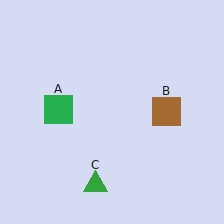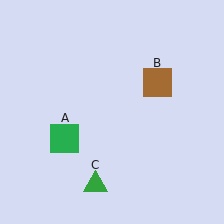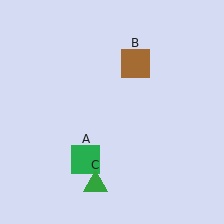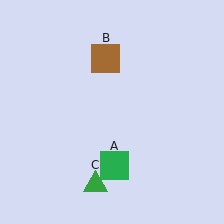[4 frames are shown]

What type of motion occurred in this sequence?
The green square (object A), brown square (object B) rotated counterclockwise around the center of the scene.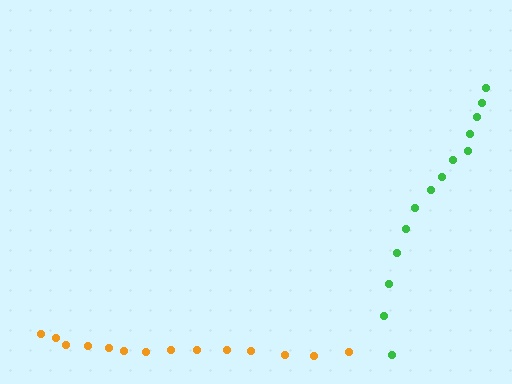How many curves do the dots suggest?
There are 2 distinct paths.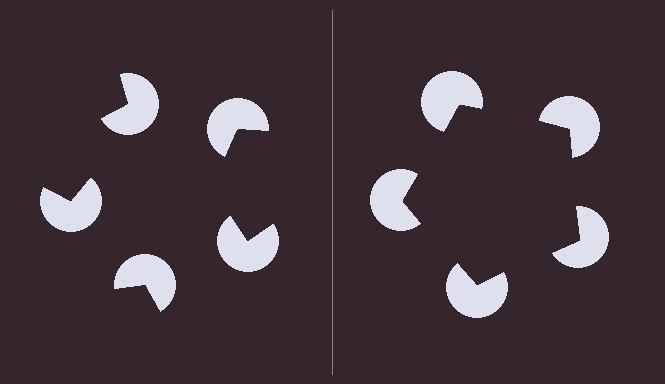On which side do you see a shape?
An illusory pentagon appears on the right side. On the left side the wedge cuts are rotated, so no coherent shape forms.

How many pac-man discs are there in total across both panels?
10 — 5 on each side.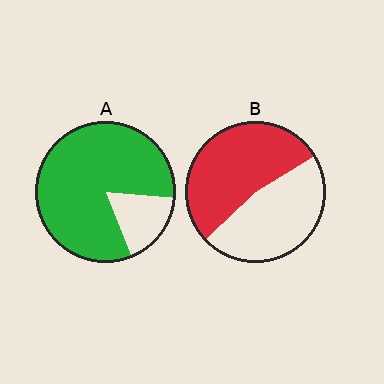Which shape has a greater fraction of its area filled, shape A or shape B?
Shape A.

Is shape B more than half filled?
Roughly half.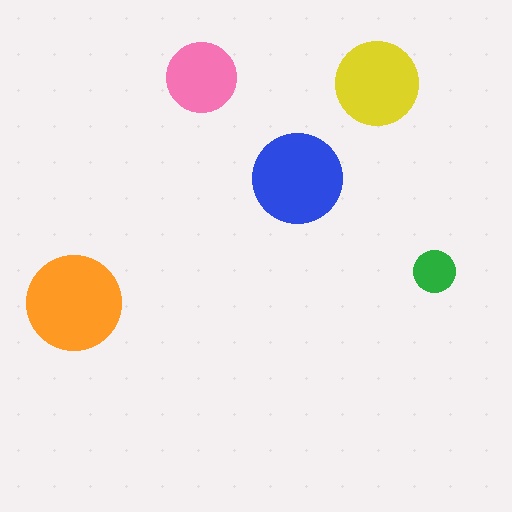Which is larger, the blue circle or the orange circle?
The orange one.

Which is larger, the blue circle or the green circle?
The blue one.